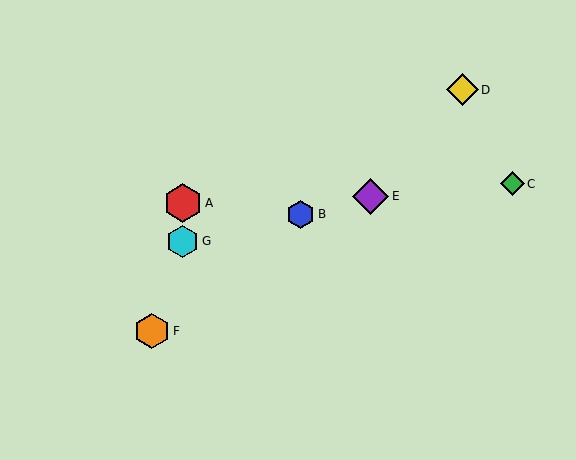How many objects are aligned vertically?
2 objects (A, G) are aligned vertically.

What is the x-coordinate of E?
Object E is at x≈371.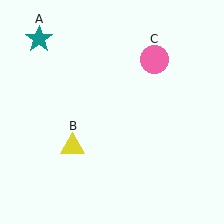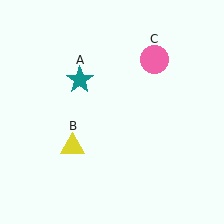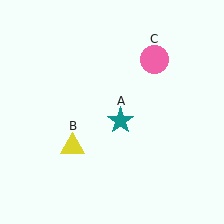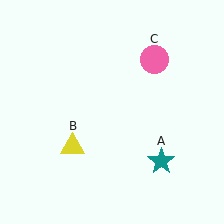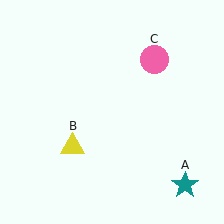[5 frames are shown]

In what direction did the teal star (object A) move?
The teal star (object A) moved down and to the right.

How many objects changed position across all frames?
1 object changed position: teal star (object A).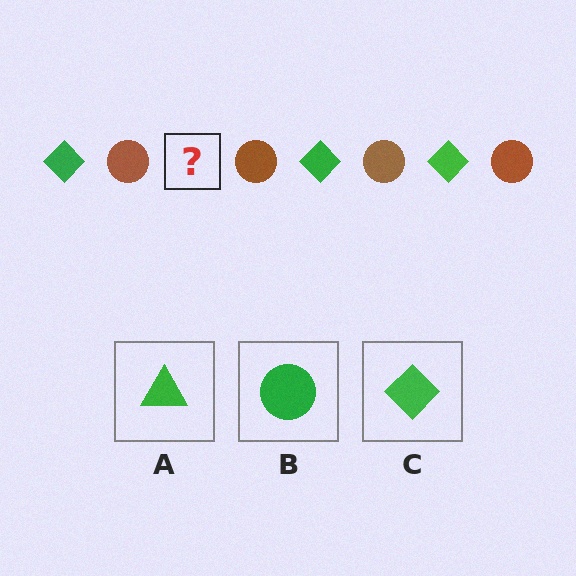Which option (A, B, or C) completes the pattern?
C.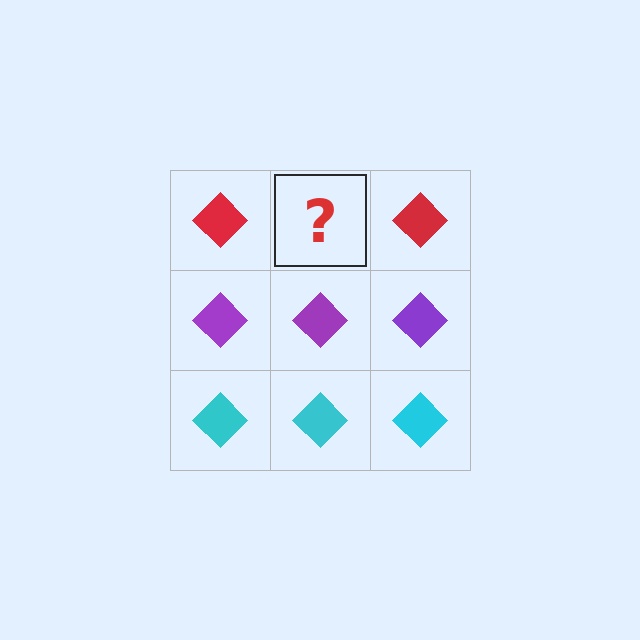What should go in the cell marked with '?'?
The missing cell should contain a red diamond.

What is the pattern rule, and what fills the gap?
The rule is that each row has a consistent color. The gap should be filled with a red diamond.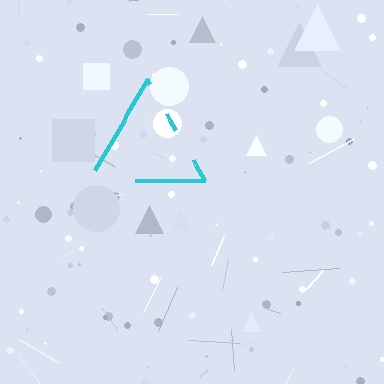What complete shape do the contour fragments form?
The contour fragments form a triangle.